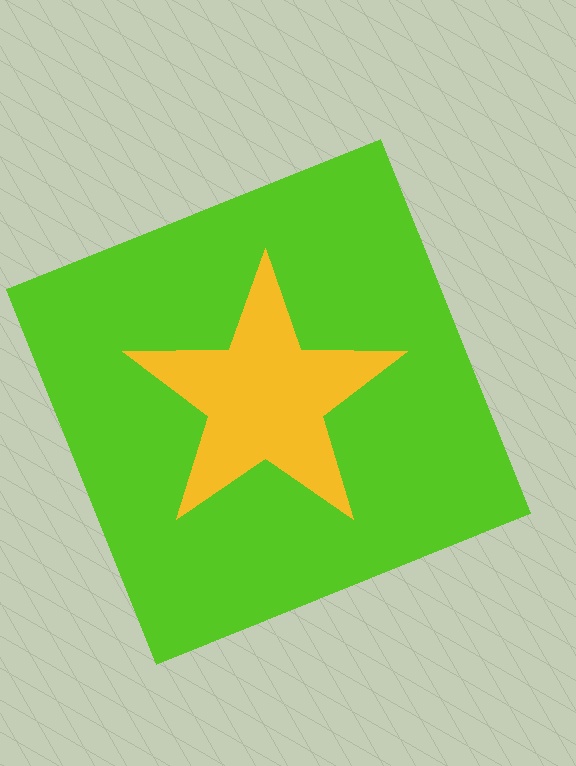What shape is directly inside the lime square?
The yellow star.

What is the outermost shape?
The lime square.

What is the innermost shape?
The yellow star.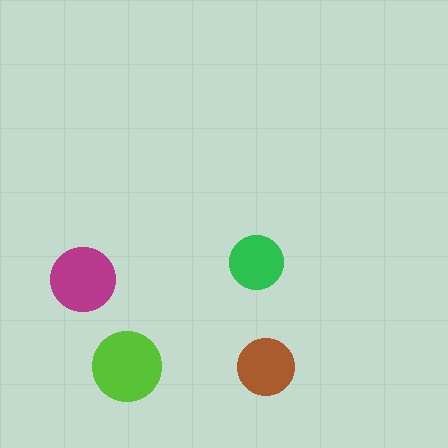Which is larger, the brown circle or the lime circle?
The lime one.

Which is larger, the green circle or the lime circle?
The lime one.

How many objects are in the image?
There are 4 objects in the image.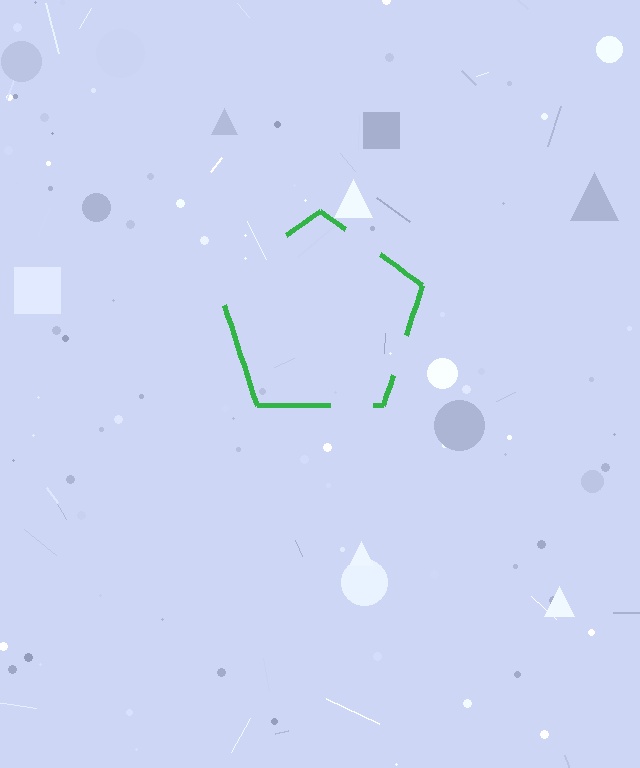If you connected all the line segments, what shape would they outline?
They would outline a pentagon.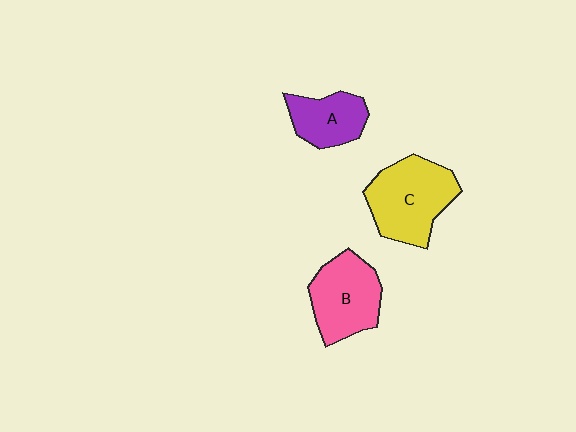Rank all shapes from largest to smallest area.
From largest to smallest: C (yellow), B (pink), A (purple).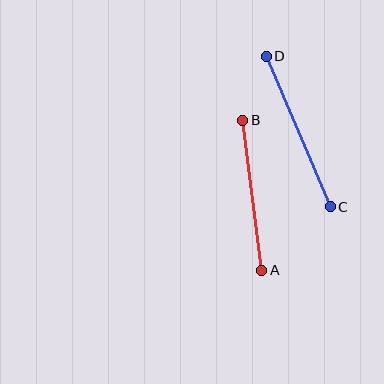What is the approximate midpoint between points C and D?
The midpoint is at approximately (298, 131) pixels.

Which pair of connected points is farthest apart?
Points C and D are farthest apart.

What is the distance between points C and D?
The distance is approximately 164 pixels.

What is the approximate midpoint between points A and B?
The midpoint is at approximately (252, 195) pixels.